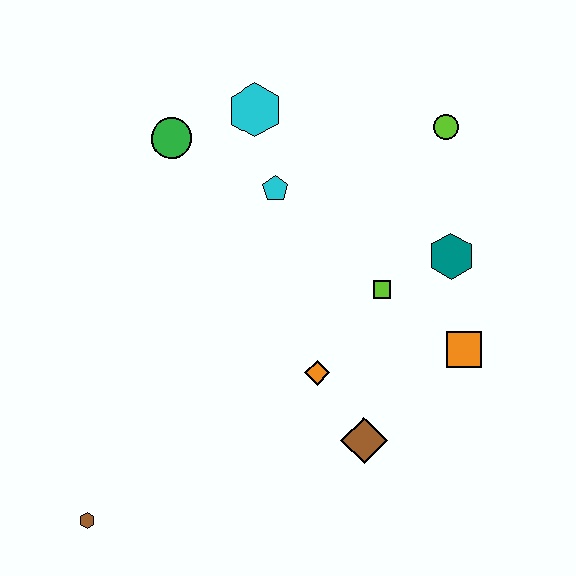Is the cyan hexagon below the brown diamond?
No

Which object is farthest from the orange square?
The brown hexagon is farthest from the orange square.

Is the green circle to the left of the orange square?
Yes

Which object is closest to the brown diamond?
The orange diamond is closest to the brown diamond.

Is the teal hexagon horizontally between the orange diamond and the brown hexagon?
No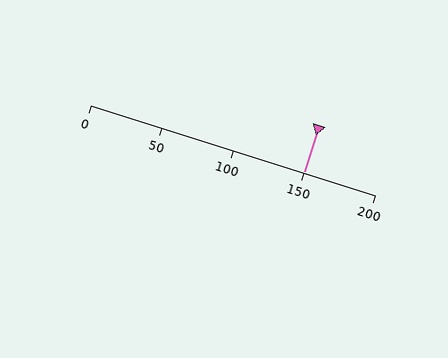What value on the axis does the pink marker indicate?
The marker indicates approximately 150.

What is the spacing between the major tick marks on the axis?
The major ticks are spaced 50 apart.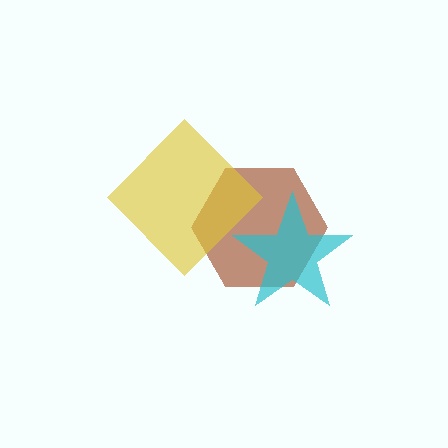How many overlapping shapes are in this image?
There are 3 overlapping shapes in the image.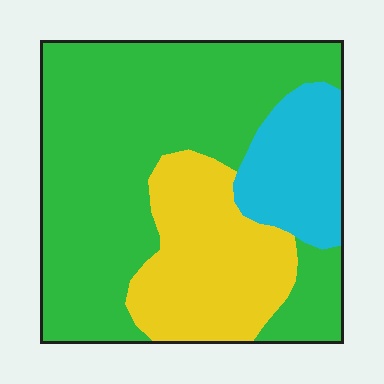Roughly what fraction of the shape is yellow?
Yellow covers 25% of the shape.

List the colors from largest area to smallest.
From largest to smallest: green, yellow, cyan.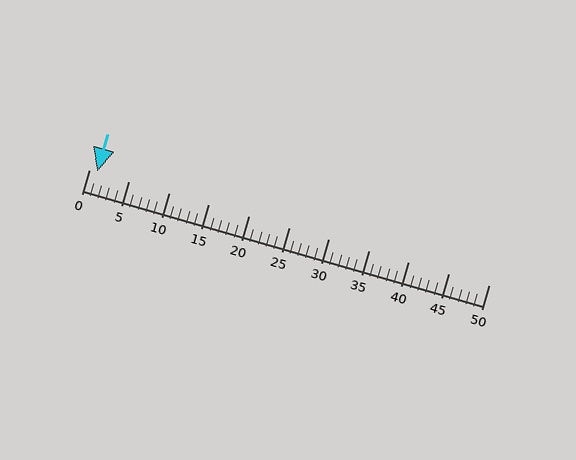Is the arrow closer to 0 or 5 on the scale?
The arrow is closer to 0.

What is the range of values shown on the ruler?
The ruler shows values from 0 to 50.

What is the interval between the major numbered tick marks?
The major tick marks are spaced 5 units apart.